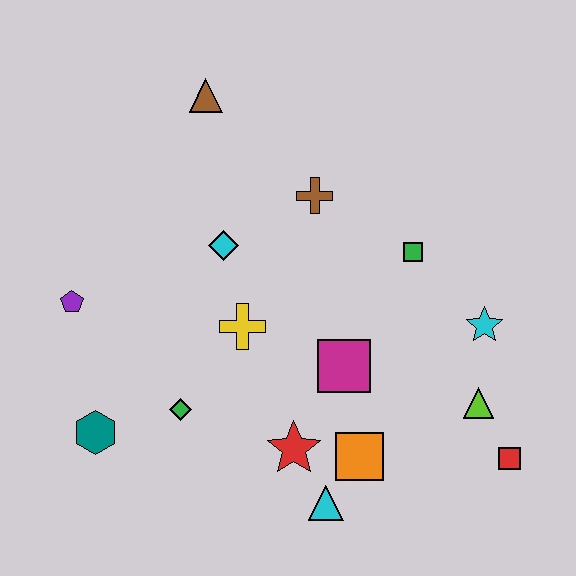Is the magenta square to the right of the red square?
No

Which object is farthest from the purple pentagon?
The red square is farthest from the purple pentagon.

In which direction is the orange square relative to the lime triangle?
The orange square is to the left of the lime triangle.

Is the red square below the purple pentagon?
Yes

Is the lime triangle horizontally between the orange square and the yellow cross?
No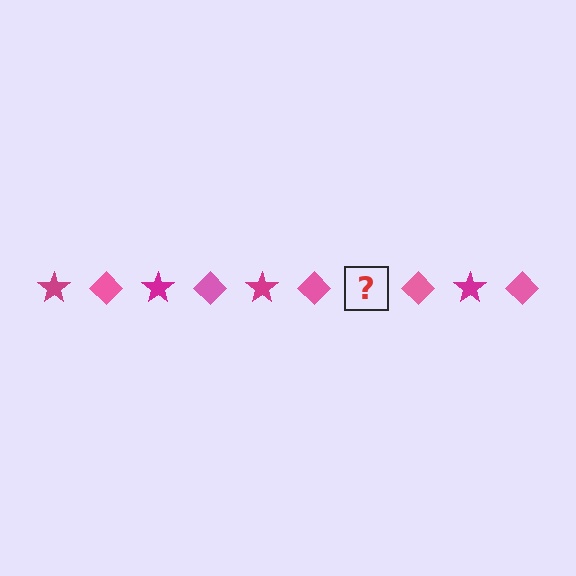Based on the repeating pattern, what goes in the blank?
The blank should be a magenta star.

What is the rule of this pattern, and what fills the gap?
The rule is that the pattern alternates between magenta star and pink diamond. The gap should be filled with a magenta star.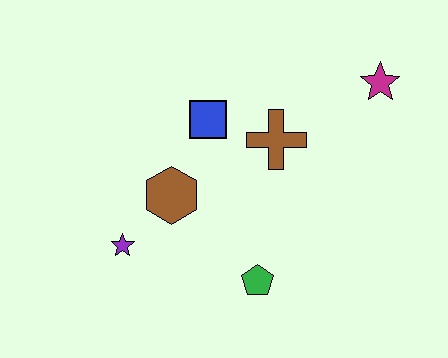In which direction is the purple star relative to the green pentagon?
The purple star is to the left of the green pentagon.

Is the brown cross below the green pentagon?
No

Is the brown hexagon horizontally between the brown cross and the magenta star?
No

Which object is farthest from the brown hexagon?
The magenta star is farthest from the brown hexagon.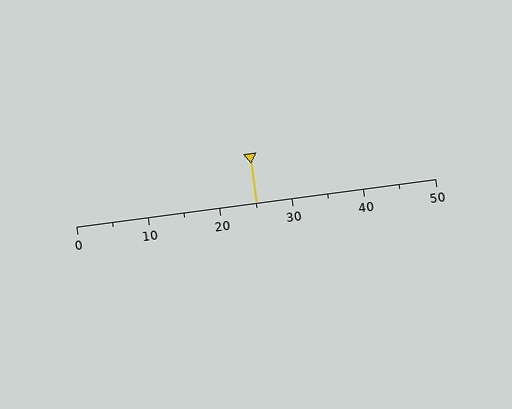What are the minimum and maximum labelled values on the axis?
The axis runs from 0 to 50.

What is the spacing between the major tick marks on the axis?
The major ticks are spaced 10 apart.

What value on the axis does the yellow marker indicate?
The marker indicates approximately 25.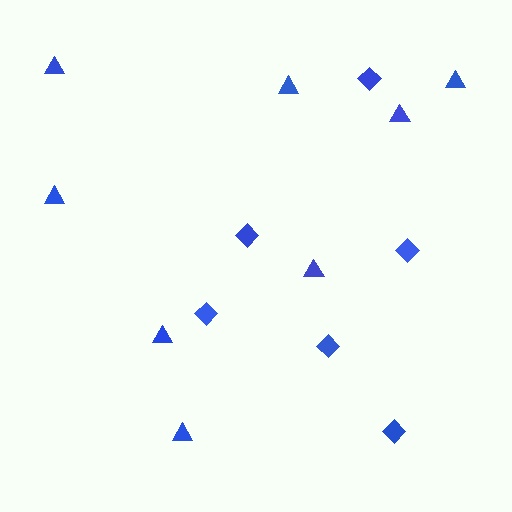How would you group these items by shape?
There are 2 groups: one group of triangles (8) and one group of diamonds (6).